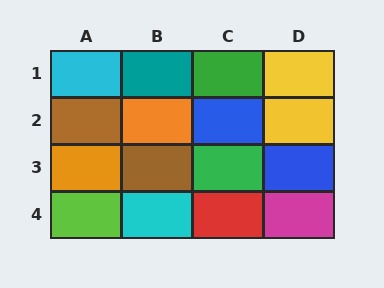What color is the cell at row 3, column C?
Green.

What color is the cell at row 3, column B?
Brown.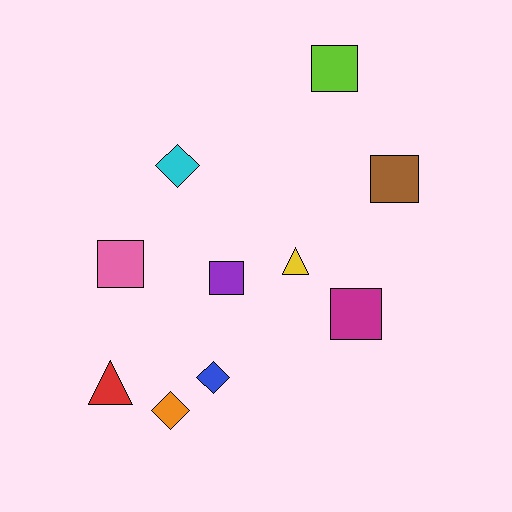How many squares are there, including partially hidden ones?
There are 5 squares.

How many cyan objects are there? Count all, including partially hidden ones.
There is 1 cyan object.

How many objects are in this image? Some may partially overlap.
There are 10 objects.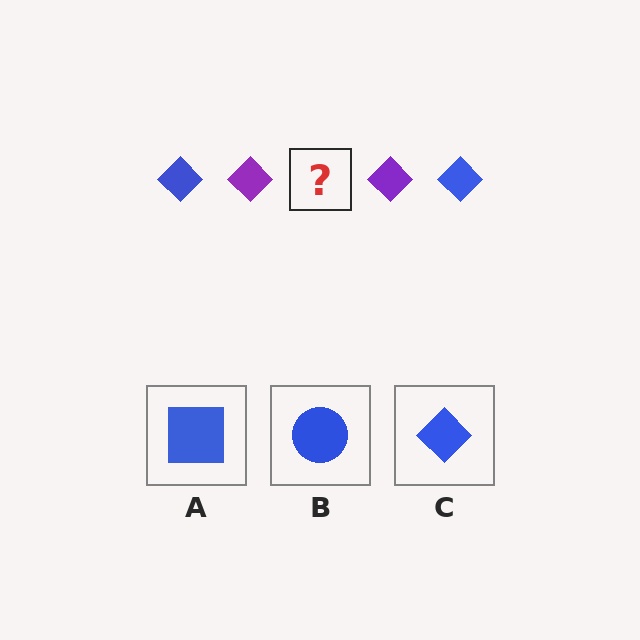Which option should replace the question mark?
Option C.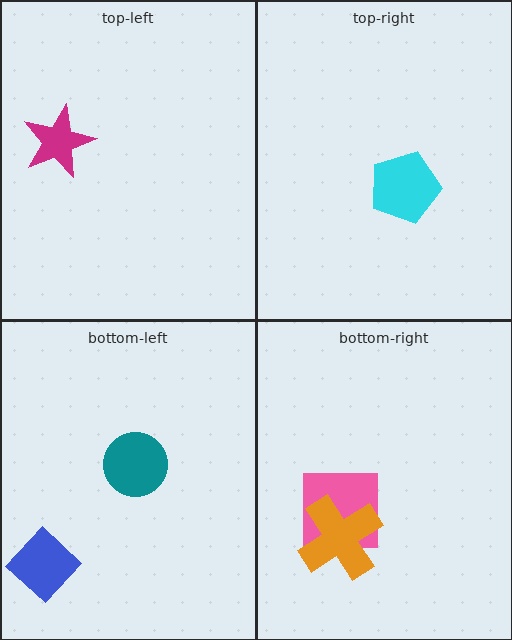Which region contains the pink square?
The bottom-right region.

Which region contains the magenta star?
The top-left region.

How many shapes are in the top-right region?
1.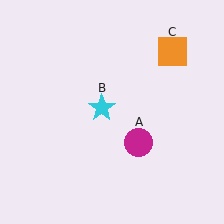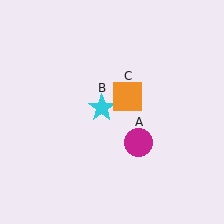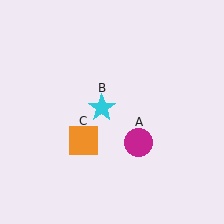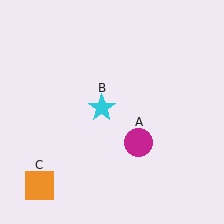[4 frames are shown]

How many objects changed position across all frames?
1 object changed position: orange square (object C).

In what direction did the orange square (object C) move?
The orange square (object C) moved down and to the left.